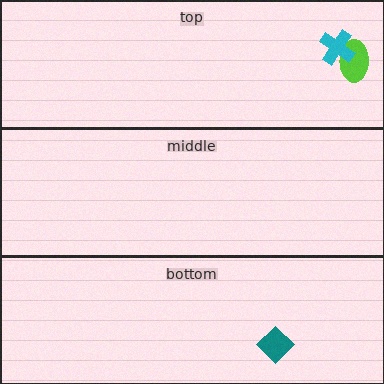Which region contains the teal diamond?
The bottom region.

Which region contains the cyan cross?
The top region.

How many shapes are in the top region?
2.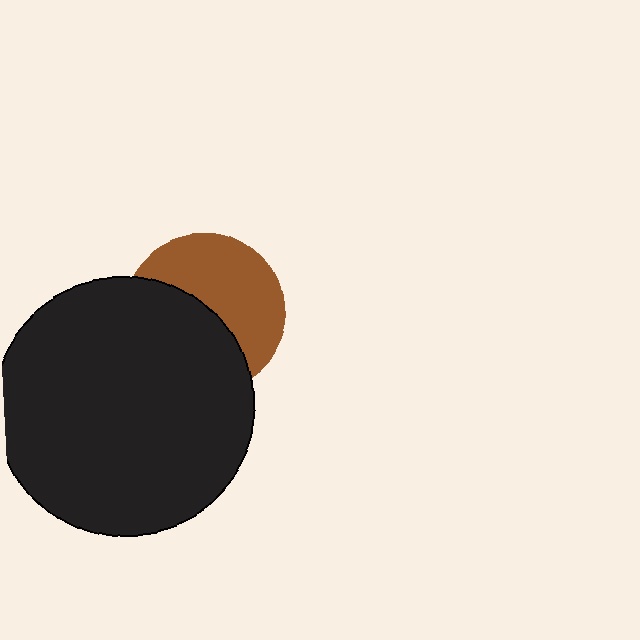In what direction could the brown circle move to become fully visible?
The brown circle could move toward the upper-right. That would shift it out from behind the black circle entirely.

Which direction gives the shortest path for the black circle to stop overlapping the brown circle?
Moving toward the lower-left gives the shortest separation.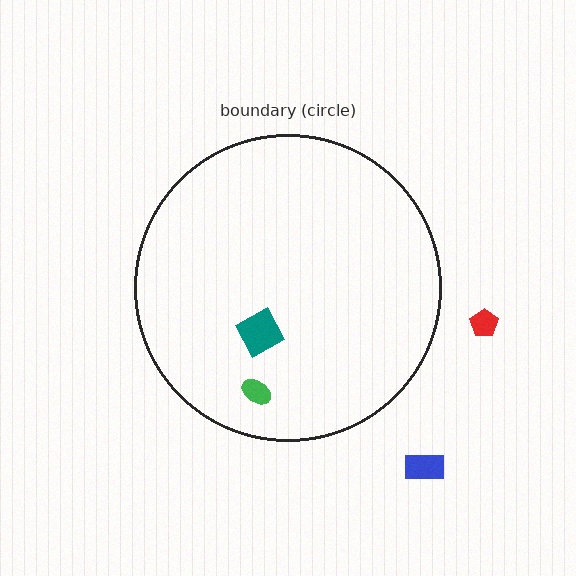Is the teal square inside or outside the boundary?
Inside.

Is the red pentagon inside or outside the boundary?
Outside.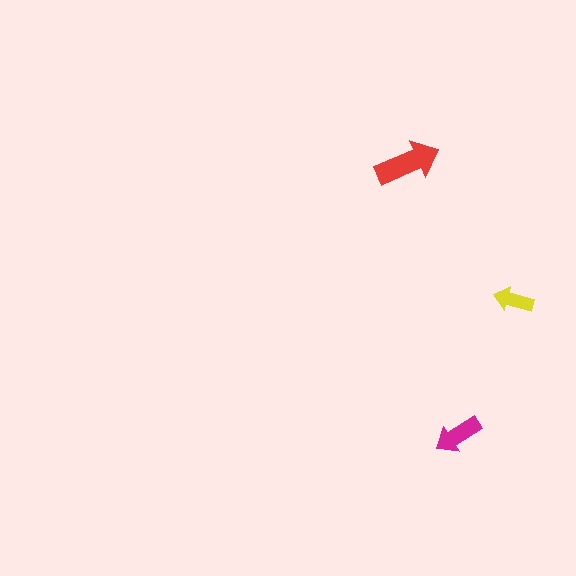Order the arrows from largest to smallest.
the red one, the magenta one, the yellow one.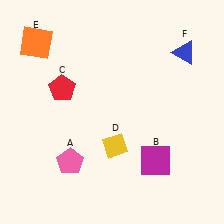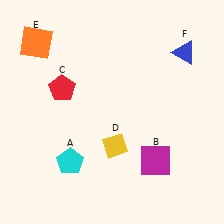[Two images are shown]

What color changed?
The pentagon (A) changed from pink in Image 1 to cyan in Image 2.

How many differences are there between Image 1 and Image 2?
There is 1 difference between the two images.